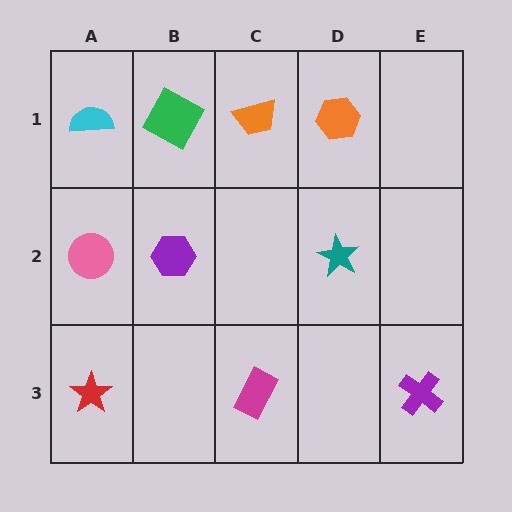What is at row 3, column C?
A magenta rectangle.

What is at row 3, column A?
A red star.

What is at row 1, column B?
A green square.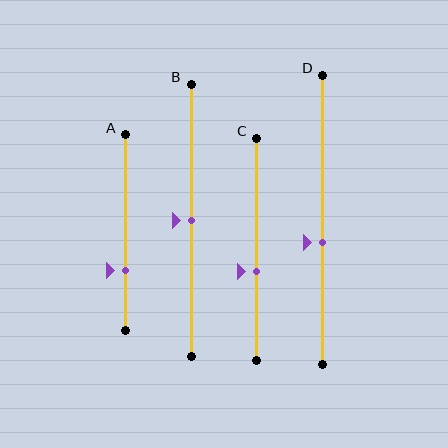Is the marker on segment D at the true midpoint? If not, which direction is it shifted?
No, the marker on segment D is shifted downward by about 8% of the segment length.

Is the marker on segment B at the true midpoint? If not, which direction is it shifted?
Yes, the marker on segment B is at the true midpoint.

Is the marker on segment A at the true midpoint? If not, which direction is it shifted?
No, the marker on segment A is shifted downward by about 19% of the segment length.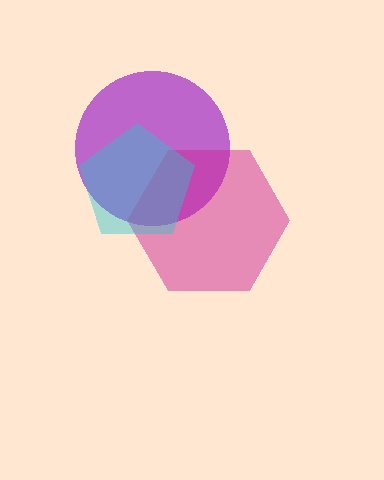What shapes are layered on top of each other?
The layered shapes are: a purple circle, a magenta hexagon, a cyan pentagon.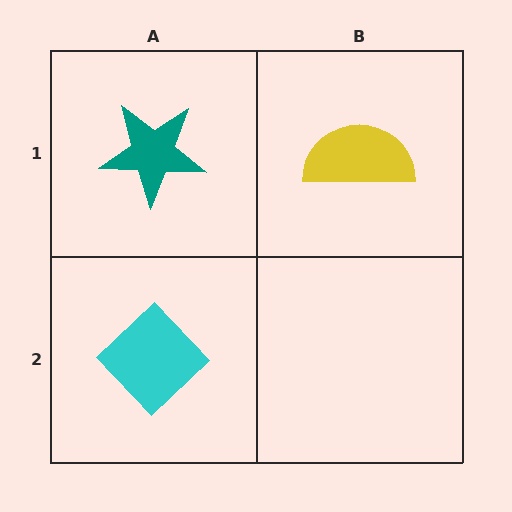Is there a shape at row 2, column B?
No, that cell is empty.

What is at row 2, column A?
A cyan diamond.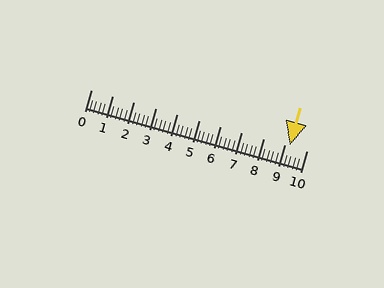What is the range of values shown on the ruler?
The ruler shows values from 0 to 10.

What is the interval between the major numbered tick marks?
The major tick marks are spaced 1 units apart.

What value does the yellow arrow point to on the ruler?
The yellow arrow points to approximately 9.2.